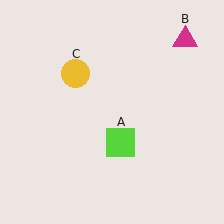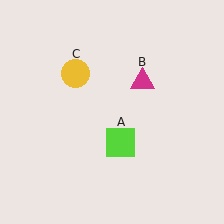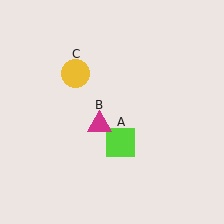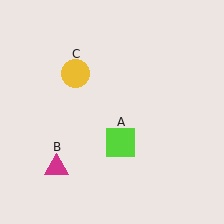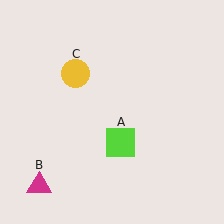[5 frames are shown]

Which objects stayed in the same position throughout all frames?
Lime square (object A) and yellow circle (object C) remained stationary.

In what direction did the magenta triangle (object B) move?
The magenta triangle (object B) moved down and to the left.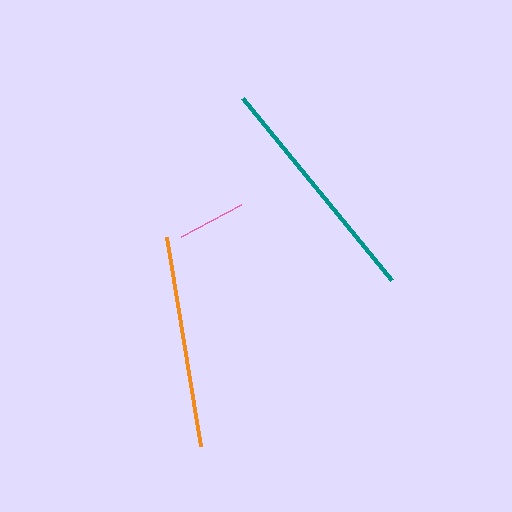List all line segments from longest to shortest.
From longest to shortest: teal, orange, pink.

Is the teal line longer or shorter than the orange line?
The teal line is longer than the orange line.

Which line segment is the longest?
The teal line is the longest at approximately 235 pixels.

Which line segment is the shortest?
The pink line is the shortest at approximately 68 pixels.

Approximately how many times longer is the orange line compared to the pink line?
The orange line is approximately 3.1 times the length of the pink line.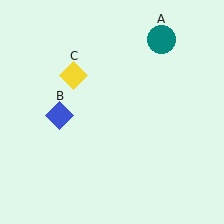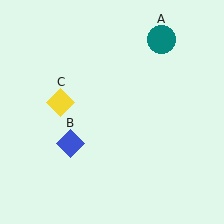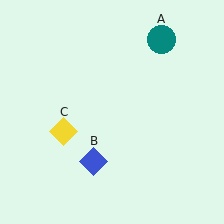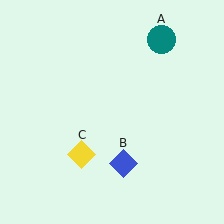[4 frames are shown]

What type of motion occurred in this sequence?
The blue diamond (object B), yellow diamond (object C) rotated counterclockwise around the center of the scene.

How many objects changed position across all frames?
2 objects changed position: blue diamond (object B), yellow diamond (object C).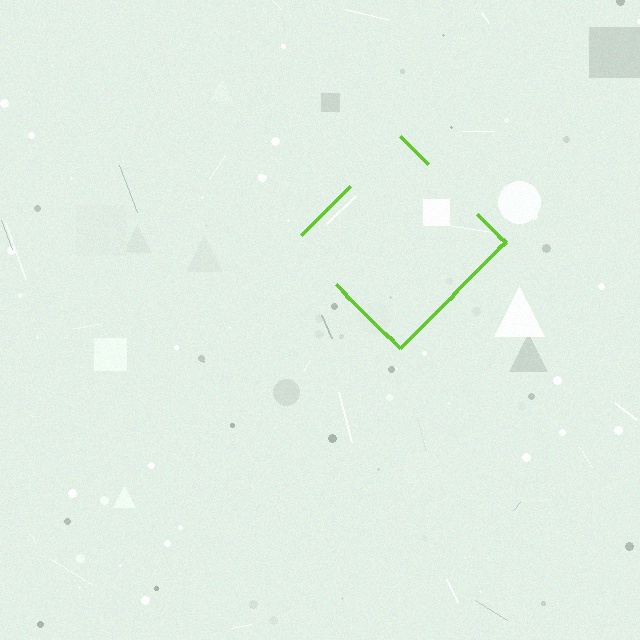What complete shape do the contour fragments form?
The contour fragments form a diamond.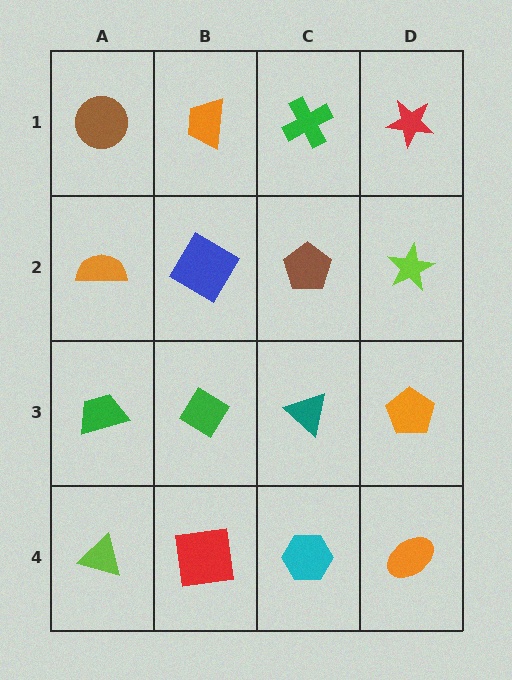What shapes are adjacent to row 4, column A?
A green trapezoid (row 3, column A), a red square (row 4, column B).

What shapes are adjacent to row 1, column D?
A lime star (row 2, column D), a green cross (row 1, column C).